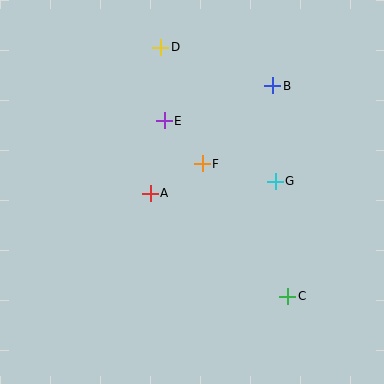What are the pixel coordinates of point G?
Point G is at (275, 181).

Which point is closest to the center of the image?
Point F at (202, 164) is closest to the center.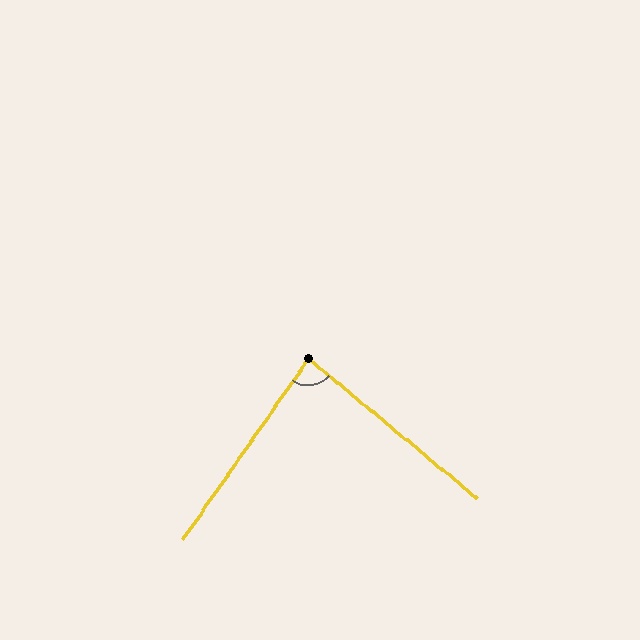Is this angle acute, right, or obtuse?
It is approximately a right angle.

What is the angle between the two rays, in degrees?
Approximately 85 degrees.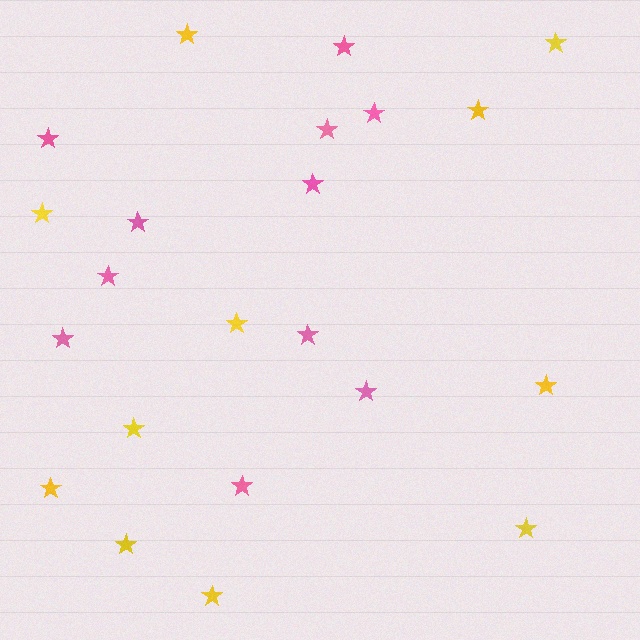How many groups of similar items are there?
There are 2 groups: one group of yellow stars (11) and one group of pink stars (11).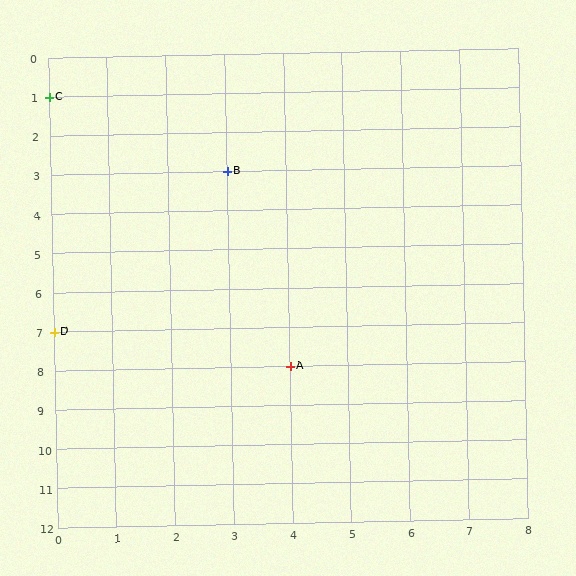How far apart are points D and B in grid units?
Points D and B are 3 columns and 4 rows apart (about 5.0 grid units diagonally).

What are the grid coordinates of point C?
Point C is at grid coordinates (0, 1).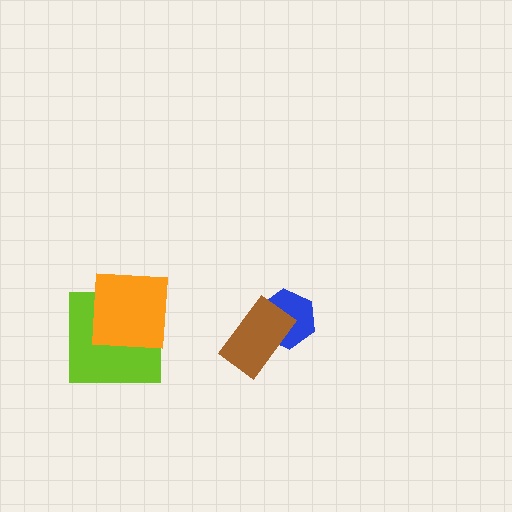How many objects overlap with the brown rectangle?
1 object overlaps with the brown rectangle.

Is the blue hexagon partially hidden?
Yes, it is partially covered by another shape.